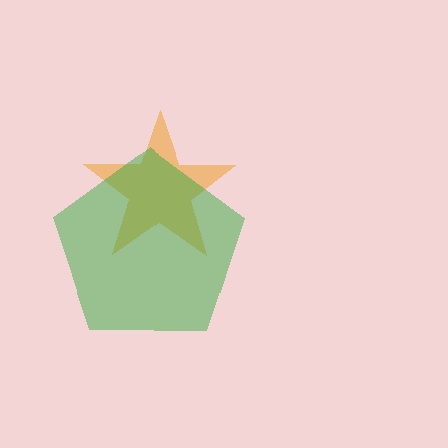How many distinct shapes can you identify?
There are 2 distinct shapes: an orange star, a green pentagon.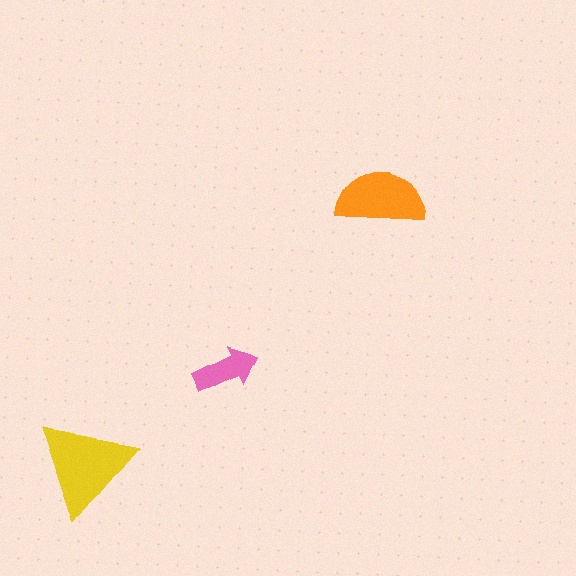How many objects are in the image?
There are 3 objects in the image.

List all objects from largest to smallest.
The yellow triangle, the orange semicircle, the pink arrow.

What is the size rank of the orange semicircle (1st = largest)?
2nd.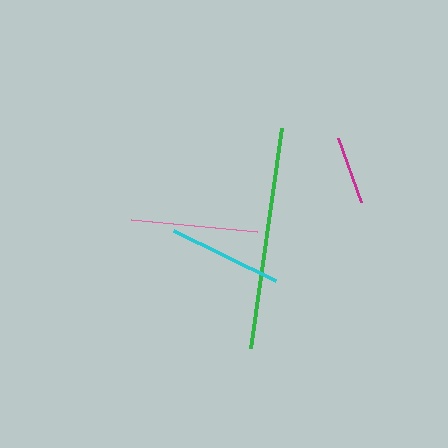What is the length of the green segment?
The green segment is approximately 222 pixels long.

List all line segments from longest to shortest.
From longest to shortest: green, pink, cyan, magenta.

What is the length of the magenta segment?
The magenta segment is approximately 68 pixels long.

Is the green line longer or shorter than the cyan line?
The green line is longer than the cyan line.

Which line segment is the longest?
The green line is the longest at approximately 222 pixels.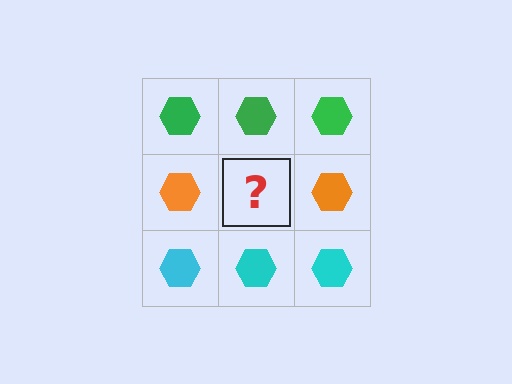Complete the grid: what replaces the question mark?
The question mark should be replaced with an orange hexagon.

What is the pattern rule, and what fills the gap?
The rule is that each row has a consistent color. The gap should be filled with an orange hexagon.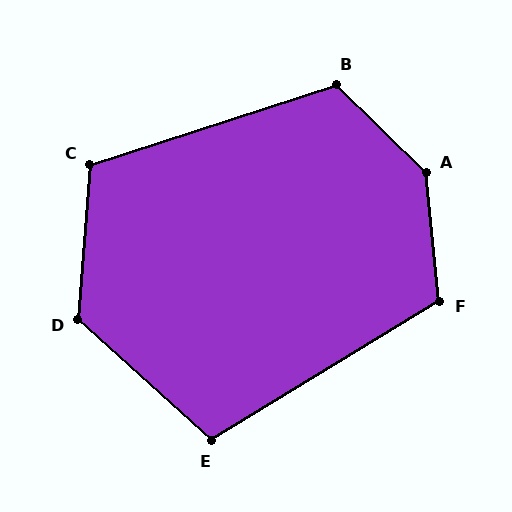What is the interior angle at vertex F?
Approximately 115 degrees (obtuse).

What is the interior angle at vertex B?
Approximately 117 degrees (obtuse).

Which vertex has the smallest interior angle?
E, at approximately 107 degrees.